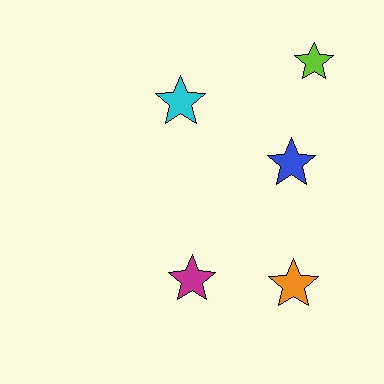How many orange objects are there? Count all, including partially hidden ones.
There is 1 orange object.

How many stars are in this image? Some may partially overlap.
There are 5 stars.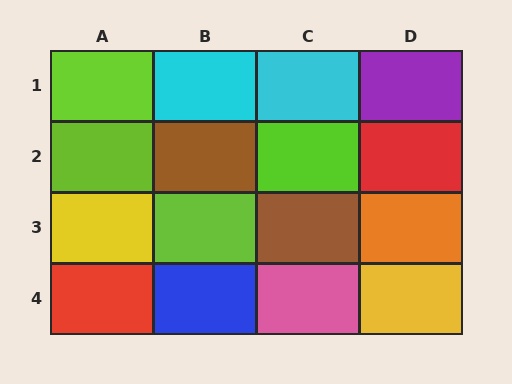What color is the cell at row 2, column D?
Red.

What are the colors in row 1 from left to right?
Lime, cyan, cyan, purple.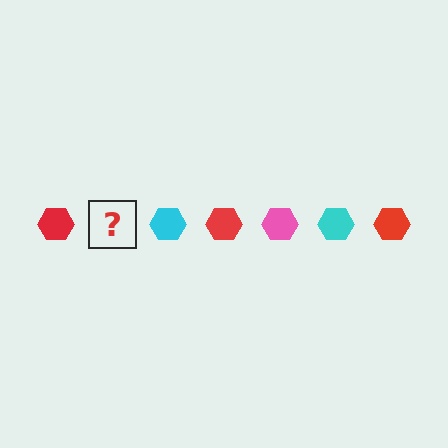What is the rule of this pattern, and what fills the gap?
The rule is that the pattern cycles through red, pink, cyan hexagons. The gap should be filled with a pink hexagon.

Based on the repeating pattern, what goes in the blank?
The blank should be a pink hexagon.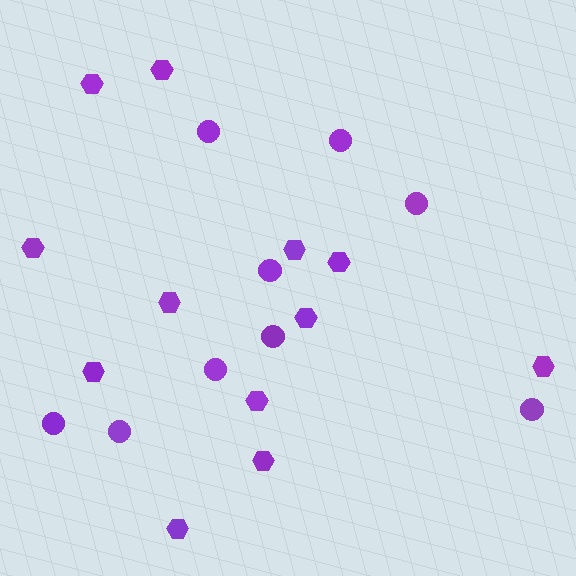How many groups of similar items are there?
There are 2 groups: one group of circles (9) and one group of hexagons (12).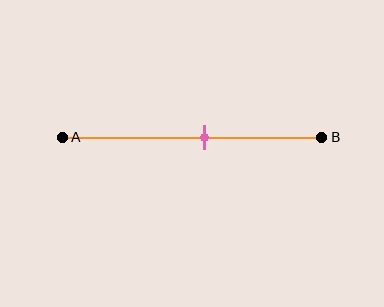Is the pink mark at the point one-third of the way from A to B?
No, the mark is at about 55% from A, not at the 33% one-third point.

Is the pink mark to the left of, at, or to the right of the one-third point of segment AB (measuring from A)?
The pink mark is to the right of the one-third point of segment AB.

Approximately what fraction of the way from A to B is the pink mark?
The pink mark is approximately 55% of the way from A to B.